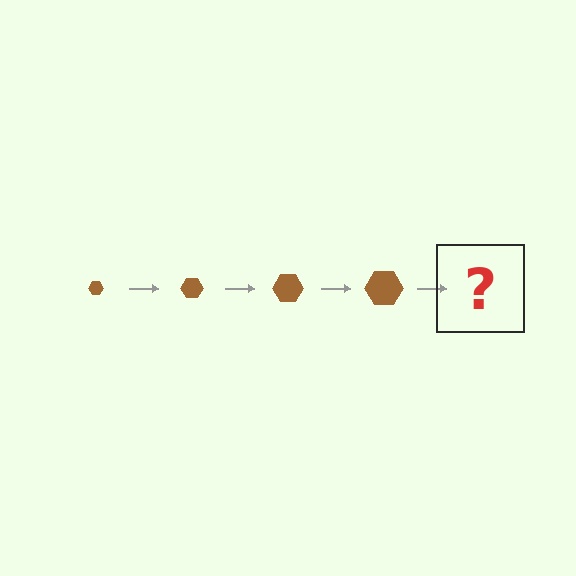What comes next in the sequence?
The next element should be a brown hexagon, larger than the previous one.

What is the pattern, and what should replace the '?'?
The pattern is that the hexagon gets progressively larger each step. The '?' should be a brown hexagon, larger than the previous one.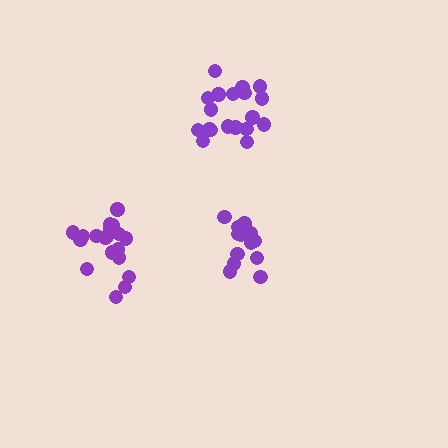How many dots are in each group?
Group 1: 14 dots, Group 2: 19 dots, Group 3: 19 dots (52 total).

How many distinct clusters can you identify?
There are 3 distinct clusters.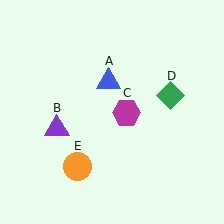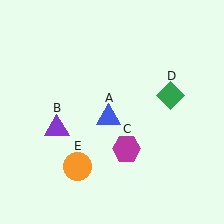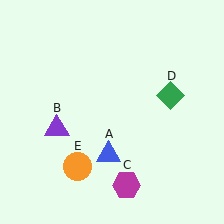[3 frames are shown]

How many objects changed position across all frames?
2 objects changed position: blue triangle (object A), magenta hexagon (object C).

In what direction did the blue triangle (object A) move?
The blue triangle (object A) moved down.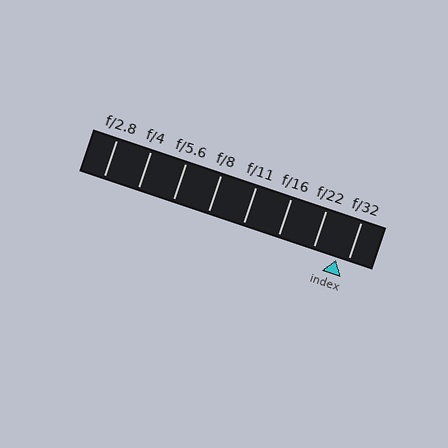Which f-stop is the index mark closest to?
The index mark is closest to f/32.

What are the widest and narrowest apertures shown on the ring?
The widest aperture shown is f/2.8 and the narrowest is f/32.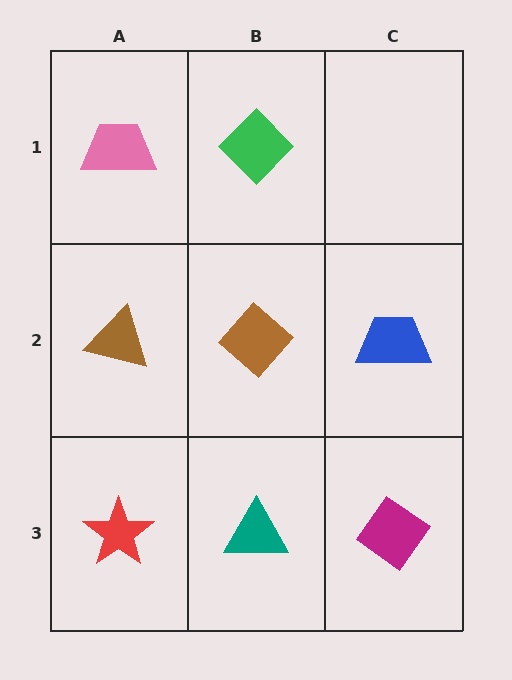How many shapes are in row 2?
3 shapes.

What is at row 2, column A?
A brown triangle.